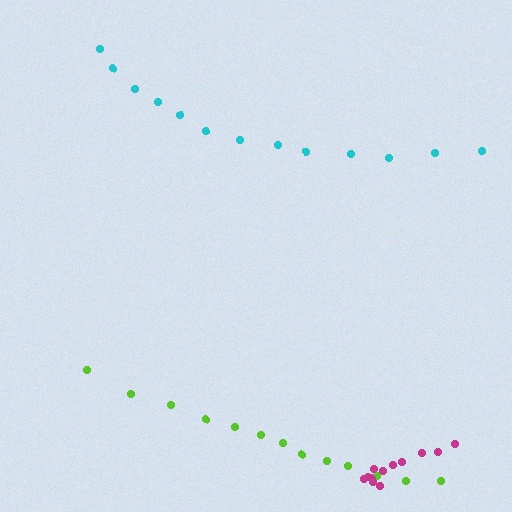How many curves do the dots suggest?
There are 3 distinct paths.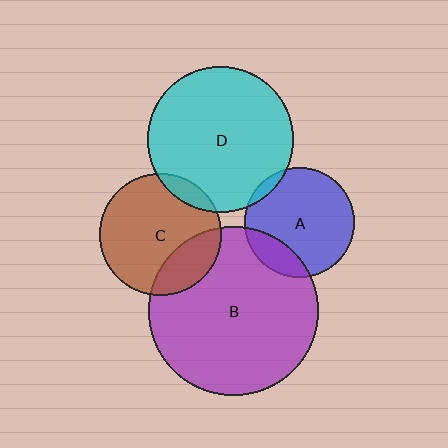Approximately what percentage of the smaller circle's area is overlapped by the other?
Approximately 5%.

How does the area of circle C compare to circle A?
Approximately 1.2 times.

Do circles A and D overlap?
Yes.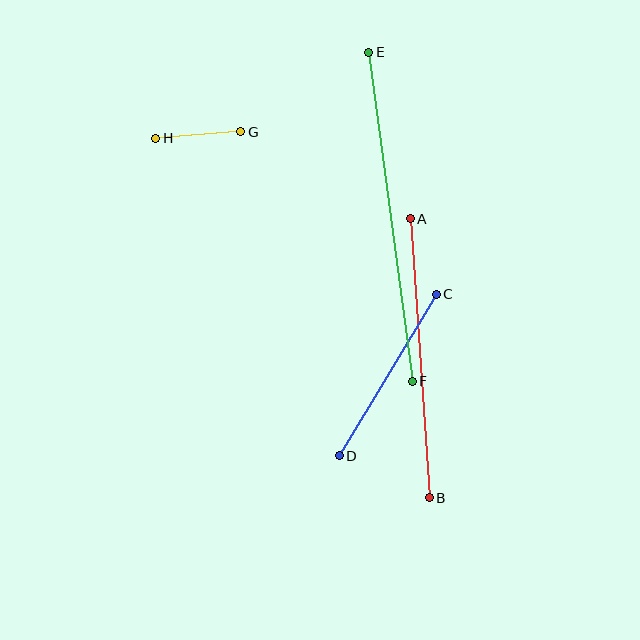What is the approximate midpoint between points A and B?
The midpoint is at approximately (420, 358) pixels.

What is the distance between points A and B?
The distance is approximately 279 pixels.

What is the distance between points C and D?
The distance is approximately 188 pixels.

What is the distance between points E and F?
The distance is approximately 332 pixels.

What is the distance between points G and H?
The distance is approximately 85 pixels.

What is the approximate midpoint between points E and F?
The midpoint is at approximately (390, 217) pixels.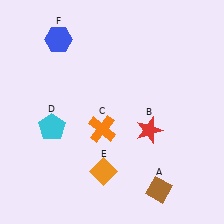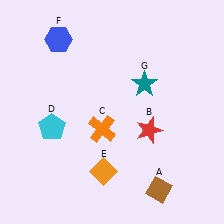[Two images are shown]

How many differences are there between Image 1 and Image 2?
There is 1 difference between the two images.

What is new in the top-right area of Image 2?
A teal star (G) was added in the top-right area of Image 2.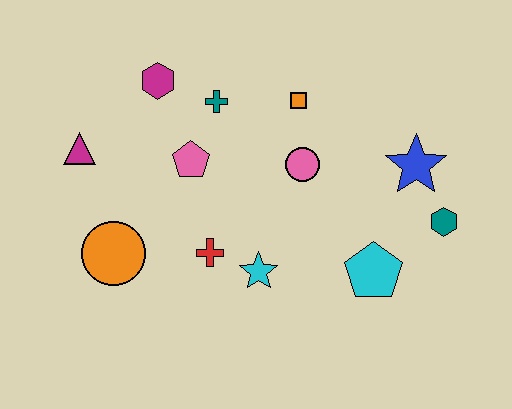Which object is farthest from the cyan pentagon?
The magenta triangle is farthest from the cyan pentagon.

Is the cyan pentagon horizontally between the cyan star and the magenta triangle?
No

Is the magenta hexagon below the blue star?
No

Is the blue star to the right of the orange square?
Yes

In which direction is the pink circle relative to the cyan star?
The pink circle is above the cyan star.